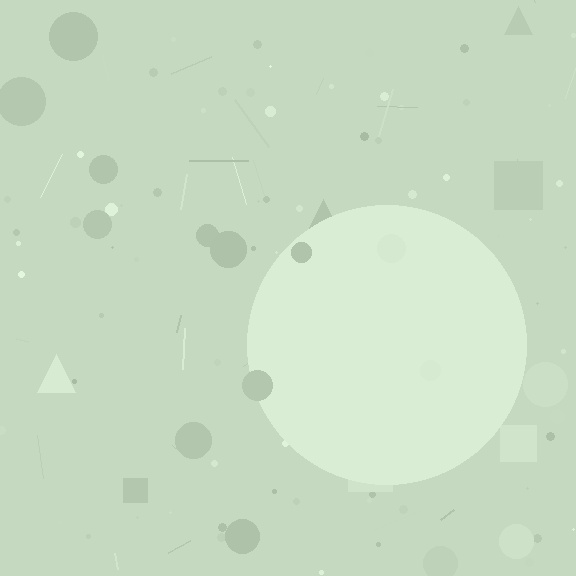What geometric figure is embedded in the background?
A circle is embedded in the background.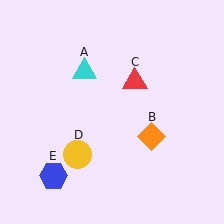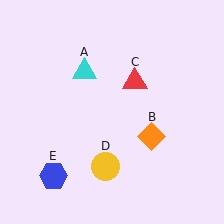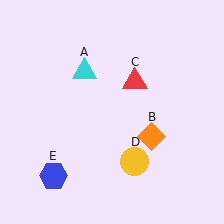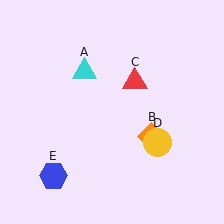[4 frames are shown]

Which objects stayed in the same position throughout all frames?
Cyan triangle (object A) and orange diamond (object B) and red triangle (object C) and blue hexagon (object E) remained stationary.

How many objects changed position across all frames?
1 object changed position: yellow circle (object D).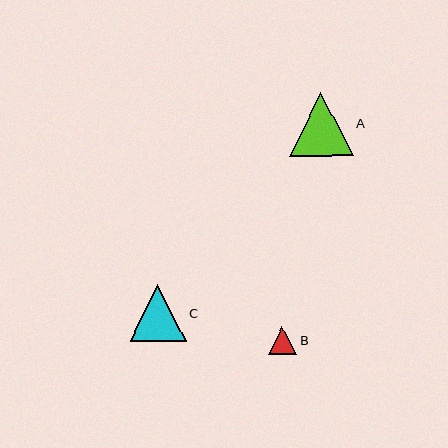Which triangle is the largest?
Triangle A is the largest with a size of approximately 64 pixels.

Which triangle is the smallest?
Triangle B is the smallest with a size of approximately 28 pixels.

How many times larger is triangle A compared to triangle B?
Triangle A is approximately 2.3 times the size of triangle B.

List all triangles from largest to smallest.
From largest to smallest: A, C, B.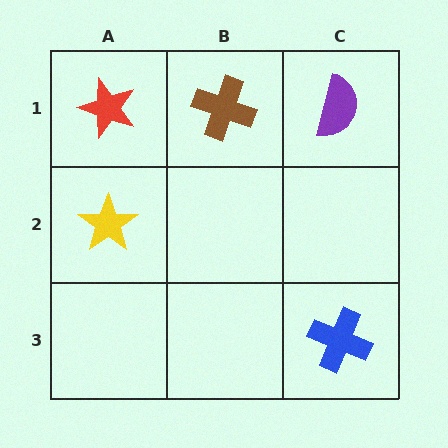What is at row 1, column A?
A red star.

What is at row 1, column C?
A purple semicircle.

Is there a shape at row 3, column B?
No, that cell is empty.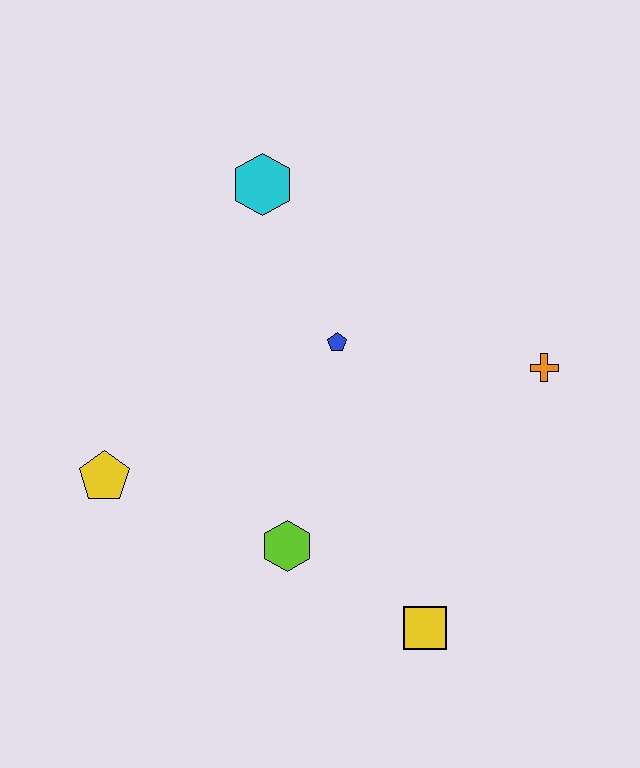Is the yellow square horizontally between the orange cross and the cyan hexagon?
Yes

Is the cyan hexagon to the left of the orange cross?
Yes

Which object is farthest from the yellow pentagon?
The orange cross is farthest from the yellow pentagon.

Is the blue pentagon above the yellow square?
Yes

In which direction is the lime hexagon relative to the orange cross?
The lime hexagon is to the left of the orange cross.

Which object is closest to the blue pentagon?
The cyan hexagon is closest to the blue pentagon.